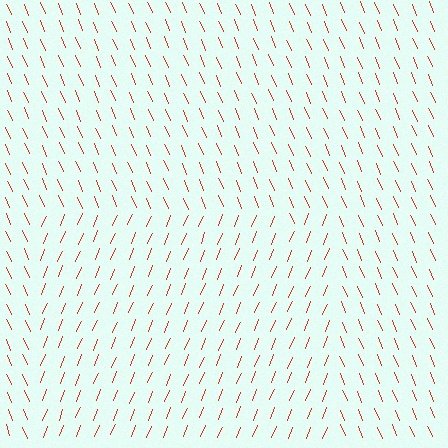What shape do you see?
I see a rectangle.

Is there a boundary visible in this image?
Yes, there is a texture boundary formed by a change in line orientation.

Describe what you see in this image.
The image is filled with small red line segments. A rectangle region in the image has lines oriented differently from the surrounding lines, creating a visible texture boundary.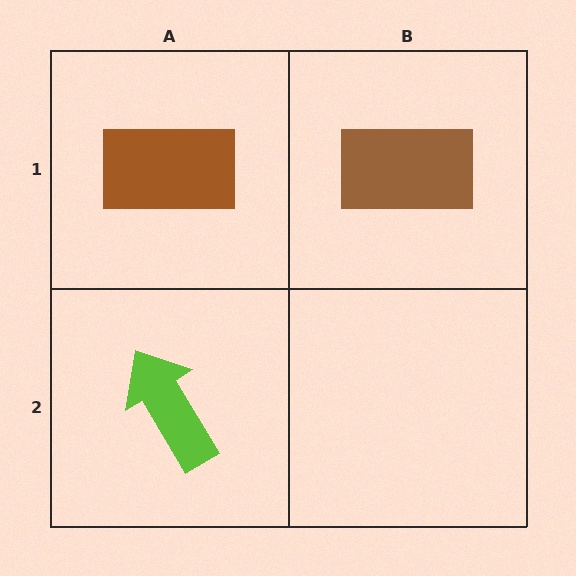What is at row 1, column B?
A brown rectangle.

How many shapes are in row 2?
1 shape.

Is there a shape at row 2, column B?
No, that cell is empty.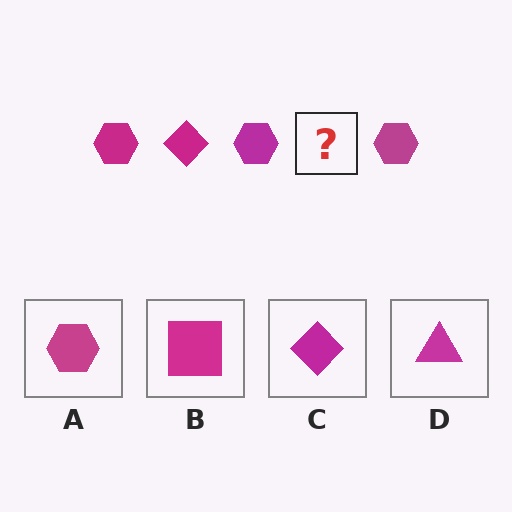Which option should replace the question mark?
Option C.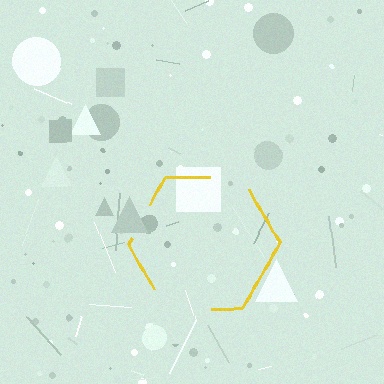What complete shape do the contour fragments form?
The contour fragments form a hexagon.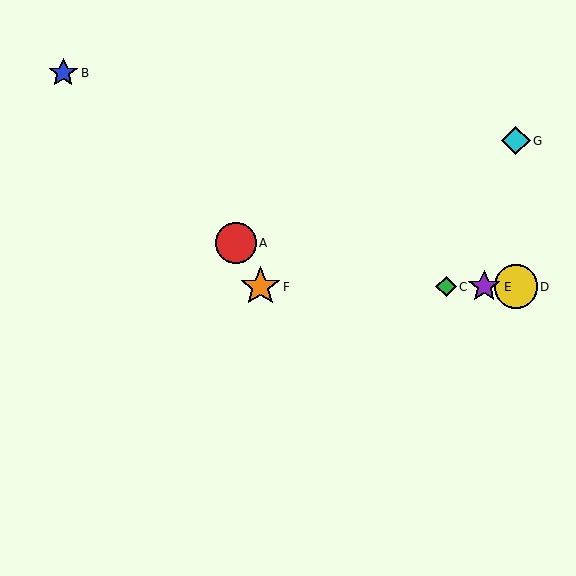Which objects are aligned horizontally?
Objects C, D, E, F are aligned horizontally.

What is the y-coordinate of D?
Object D is at y≈287.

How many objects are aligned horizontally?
4 objects (C, D, E, F) are aligned horizontally.